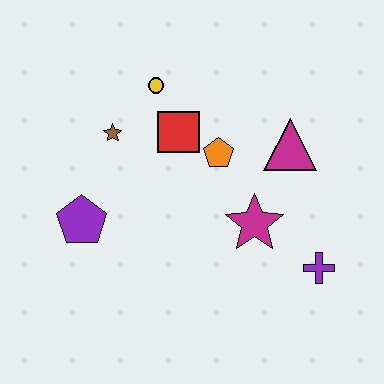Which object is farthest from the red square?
The purple cross is farthest from the red square.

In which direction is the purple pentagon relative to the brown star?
The purple pentagon is below the brown star.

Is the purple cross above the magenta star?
No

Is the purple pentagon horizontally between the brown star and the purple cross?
No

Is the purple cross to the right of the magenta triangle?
Yes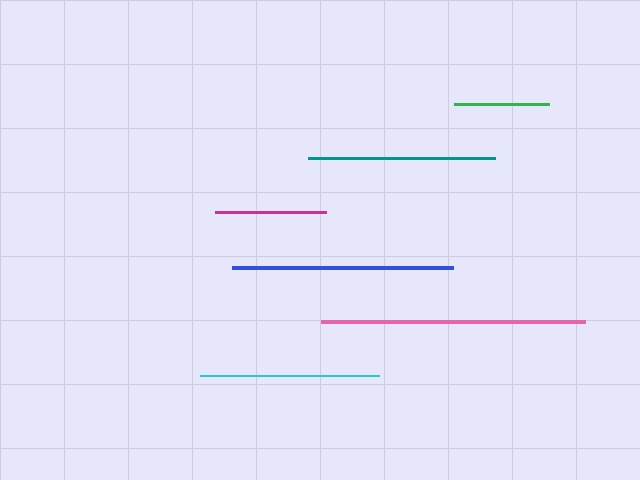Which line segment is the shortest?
The green line is the shortest at approximately 95 pixels.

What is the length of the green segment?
The green segment is approximately 95 pixels long.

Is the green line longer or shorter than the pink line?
The pink line is longer than the green line.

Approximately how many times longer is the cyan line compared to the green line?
The cyan line is approximately 1.9 times the length of the green line.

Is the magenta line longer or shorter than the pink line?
The pink line is longer than the magenta line.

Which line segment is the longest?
The pink line is the longest at approximately 264 pixels.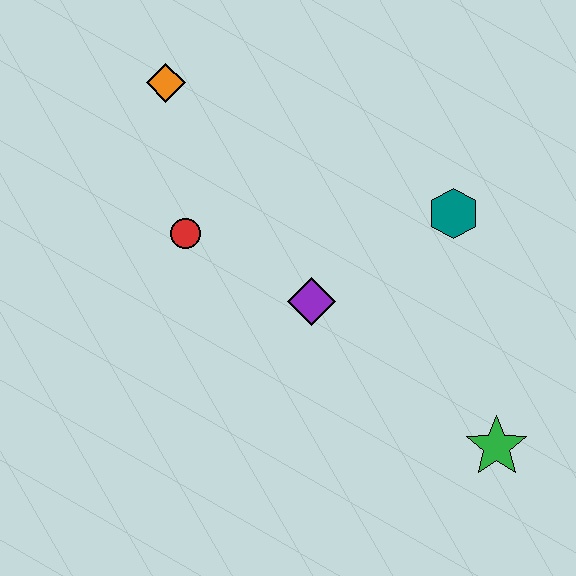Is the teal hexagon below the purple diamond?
No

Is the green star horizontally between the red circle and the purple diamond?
No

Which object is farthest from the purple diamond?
The orange diamond is farthest from the purple diamond.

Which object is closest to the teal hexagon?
The purple diamond is closest to the teal hexagon.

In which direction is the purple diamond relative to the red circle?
The purple diamond is to the right of the red circle.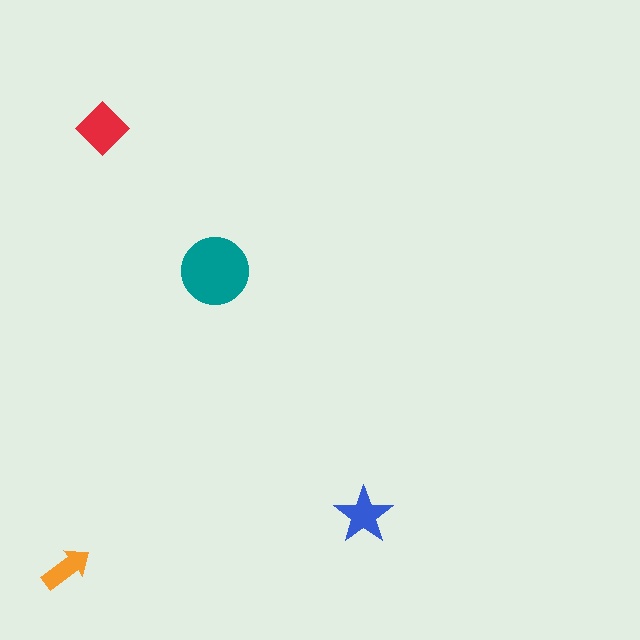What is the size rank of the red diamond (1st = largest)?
2nd.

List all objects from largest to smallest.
The teal circle, the red diamond, the blue star, the orange arrow.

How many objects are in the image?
There are 4 objects in the image.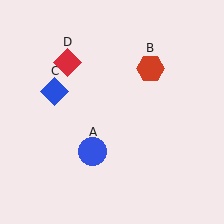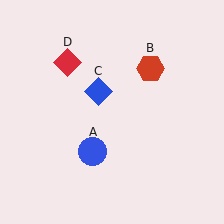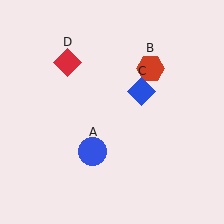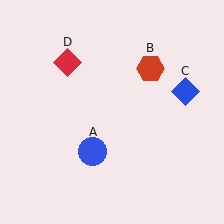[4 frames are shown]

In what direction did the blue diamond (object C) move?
The blue diamond (object C) moved right.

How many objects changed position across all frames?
1 object changed position: blue diamond (object C).